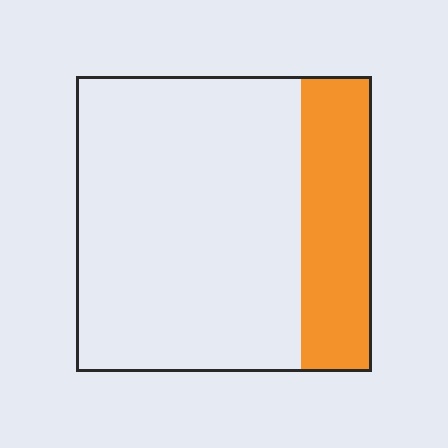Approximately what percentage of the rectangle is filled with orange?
Approximately 25%.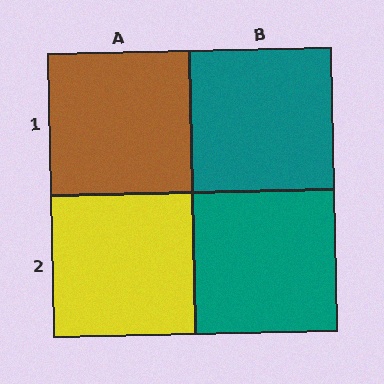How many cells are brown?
1 cell is brown.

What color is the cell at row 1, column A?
Brown.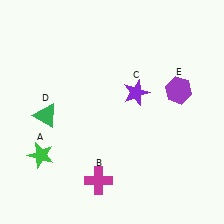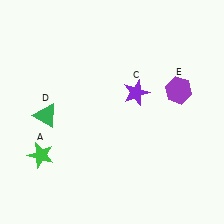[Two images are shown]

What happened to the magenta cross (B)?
The magenta cross (B) was removed in Image 2. It was in the bottom-left area of Image 1.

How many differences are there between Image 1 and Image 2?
There is 1 difference between the two images.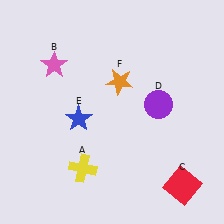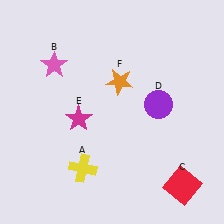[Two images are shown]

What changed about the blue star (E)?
In Image 1, E is blue. In Image 2, it changed to magenta.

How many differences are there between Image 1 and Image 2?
There is 1 difference between the two images.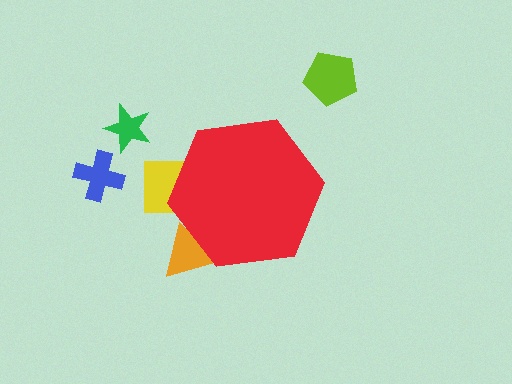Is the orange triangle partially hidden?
Yes, the orange triangle is partially hidden behind the red hexagon.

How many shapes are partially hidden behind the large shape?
2 shapes are partially hidden.